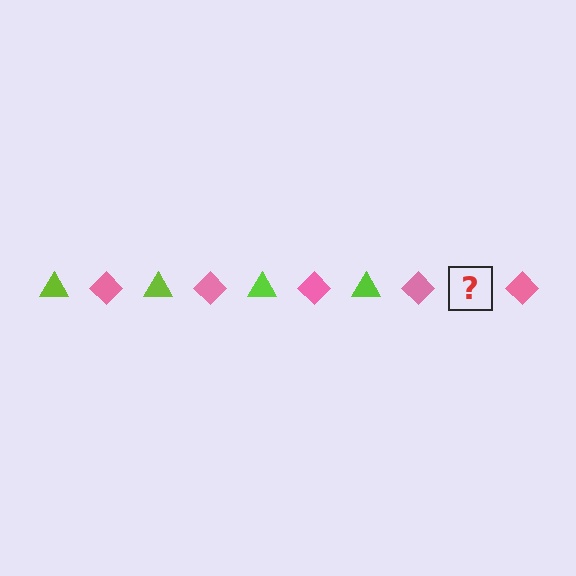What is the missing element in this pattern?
The missing element is a lime triangle.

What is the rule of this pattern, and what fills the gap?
The rule is that the pattern alternates between lime triangle and pink diamond. The gap should be filled with a lime triangle.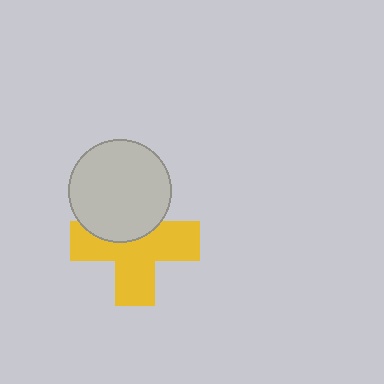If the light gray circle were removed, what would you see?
You would see the complete yellow cross.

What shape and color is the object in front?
The object in front is a light gray circle.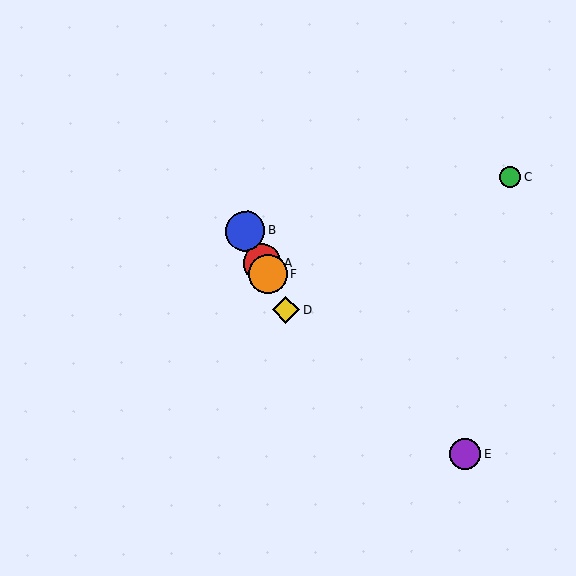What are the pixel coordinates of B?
Object B is at (245, 231).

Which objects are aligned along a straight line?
Objects A, B, D, F are aligned along a straight line.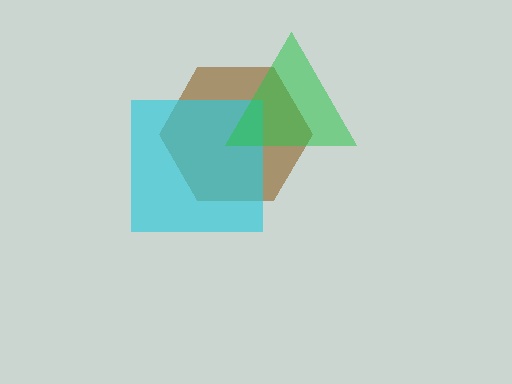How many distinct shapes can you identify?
There are 3 distinct shapes: a brown hexagon, a cyan square, a green triangle.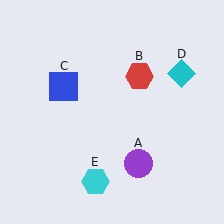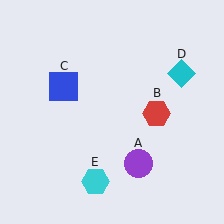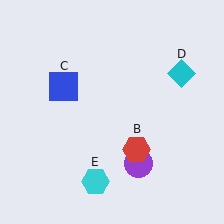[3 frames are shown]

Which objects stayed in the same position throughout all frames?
Purple circle (object A) and blue square (object C) and cyan diamond (object D) and cyan hexagon (object E) remained stationary.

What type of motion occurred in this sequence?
The red hexagon (object B) rotated clockwise around the center of the scene.